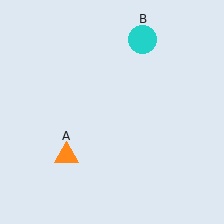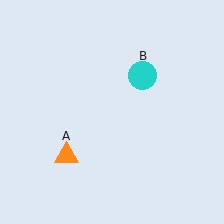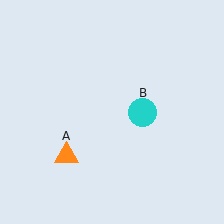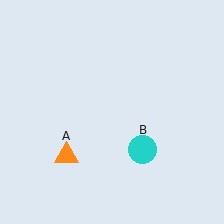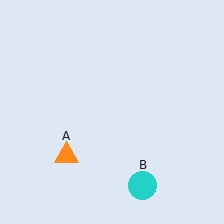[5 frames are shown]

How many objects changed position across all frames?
1 object changed position: cyan circle (object B).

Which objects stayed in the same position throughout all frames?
Orange triangle (object A) remained stationary.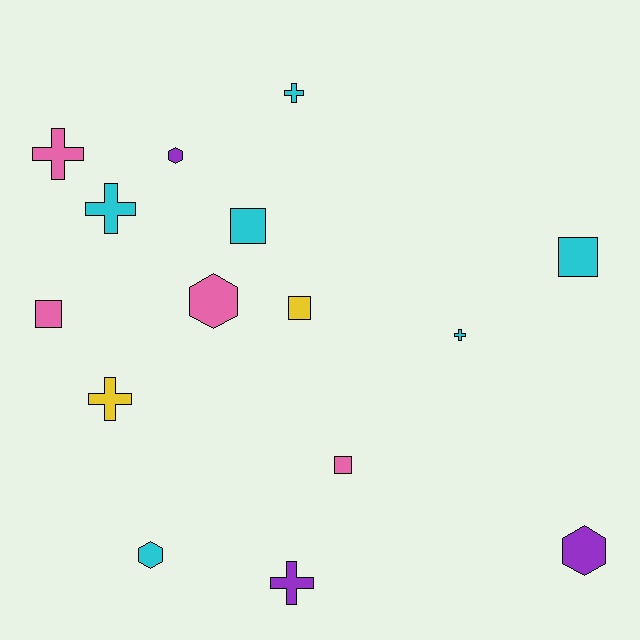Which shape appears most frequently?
Cross, with 6 objects.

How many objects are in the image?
There are 15 objects.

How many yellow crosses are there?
There is 1 yellow cross.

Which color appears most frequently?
Cyan, with 6 objects.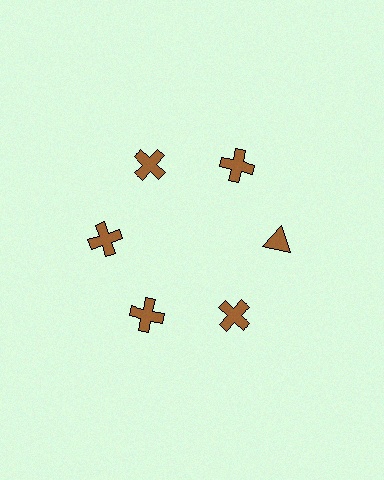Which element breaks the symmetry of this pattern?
The brown triangle at roughly the 3 o'clock position breaks the symmetry. All other shapes are brown crosses.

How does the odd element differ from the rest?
It has a different shape: triangle instead of cross.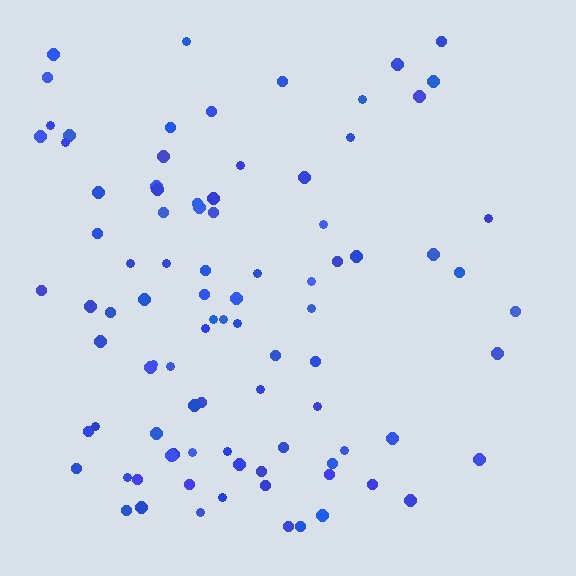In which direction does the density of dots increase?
From right to left, with the left side densest.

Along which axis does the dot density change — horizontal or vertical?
Horizontal.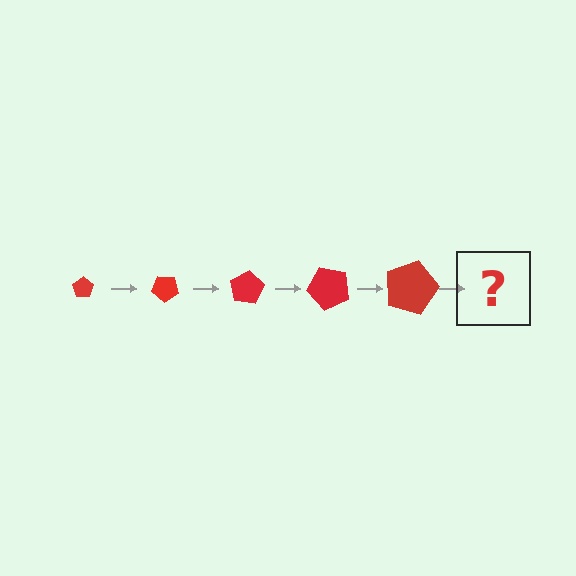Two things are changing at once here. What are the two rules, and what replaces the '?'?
The two rules are that the pentagon grows larger each step and it rotates 40 degrees each step. The '?' should be a pentagon, larger than the previous one and rotated 200 degrees from the start.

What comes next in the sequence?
The next element should be a pentagon, larger than the previous one and rotated 200 degrees from the start.